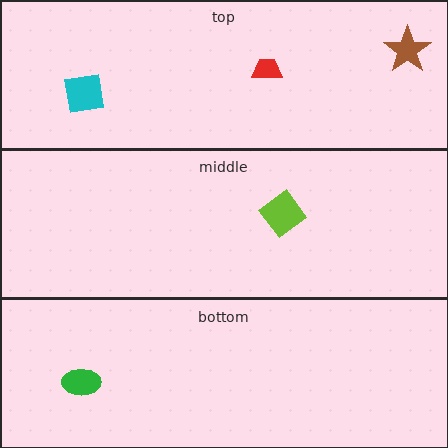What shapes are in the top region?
The brown star, the cyan square, the red trapezoid.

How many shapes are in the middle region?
1.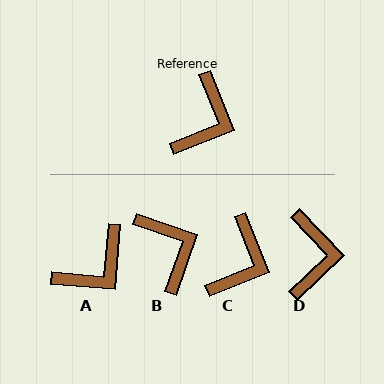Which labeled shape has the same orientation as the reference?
C.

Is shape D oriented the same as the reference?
No, it is off by about 22 degrees.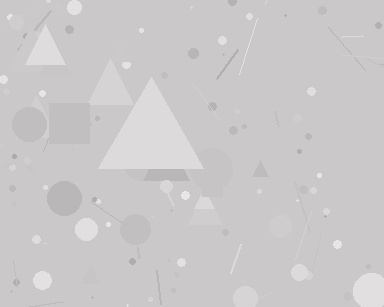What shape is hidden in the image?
A triangle is hidden in the image.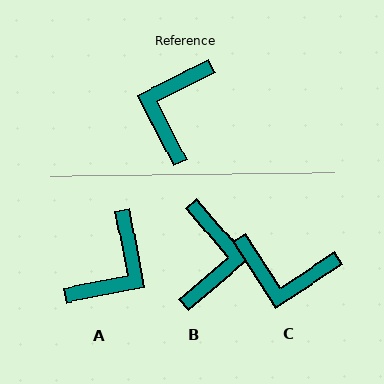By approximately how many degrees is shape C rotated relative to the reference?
Approximately 96 degrees counter-clockwise.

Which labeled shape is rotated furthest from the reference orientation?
B, about 166 degrees away.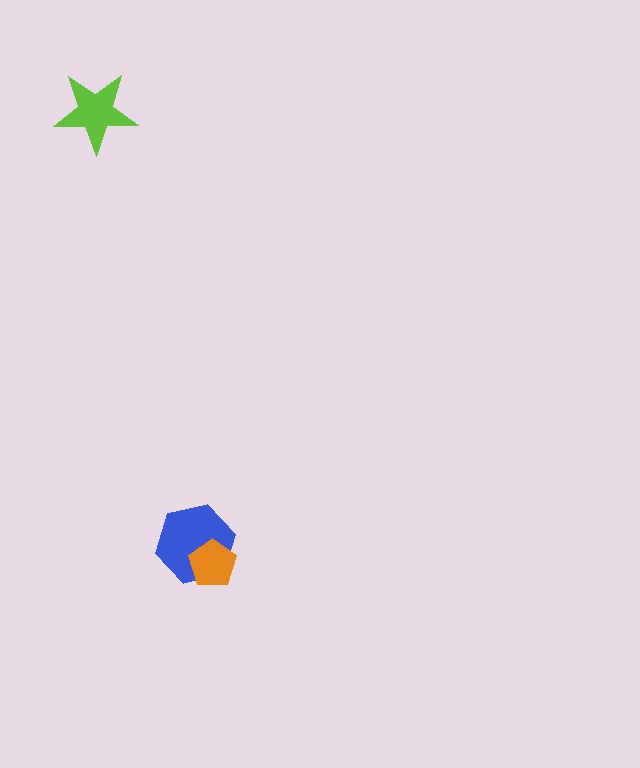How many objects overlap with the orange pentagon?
1 object overlaps with the orange pentagon.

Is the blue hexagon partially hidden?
Yes, it is partially covered by another shape.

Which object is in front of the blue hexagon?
The orange pentagon is in front of the blue hexagon.